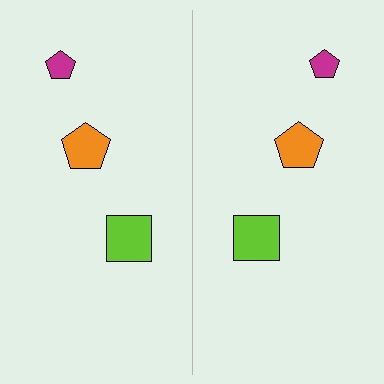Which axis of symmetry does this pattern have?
The pattern has a vertical axis of symmetry running through the center of the image.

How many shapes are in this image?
There are 6 shapes in this image.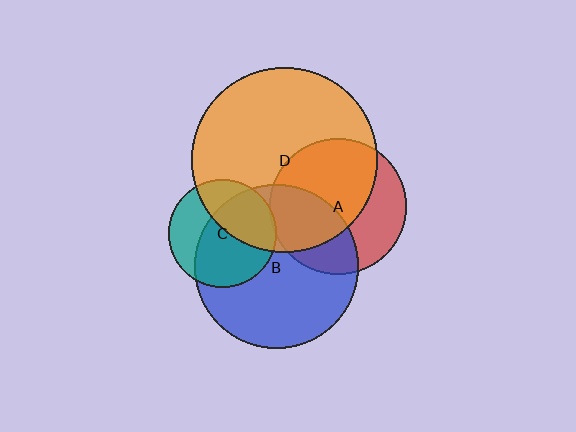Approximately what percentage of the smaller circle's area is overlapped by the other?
Approximately 65%.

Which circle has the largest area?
Circle D (orange).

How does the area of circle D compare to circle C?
Approximately 2.9 times.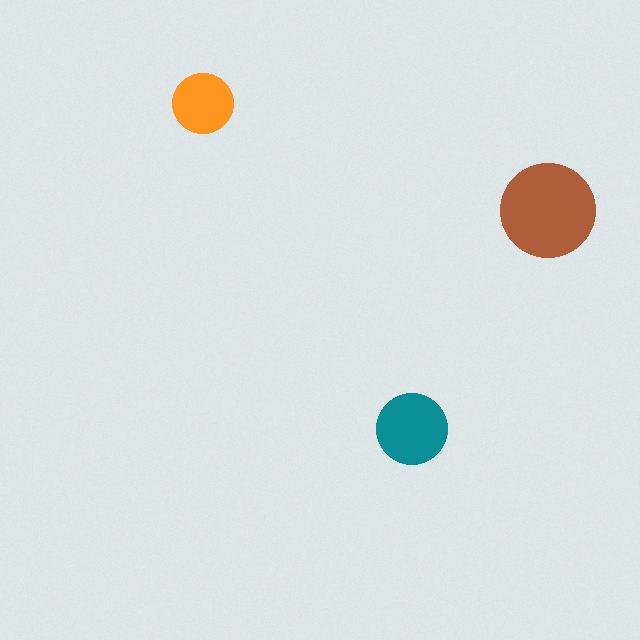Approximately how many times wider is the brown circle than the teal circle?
About 1.5 times wider.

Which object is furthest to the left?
The orange circle is leftmost.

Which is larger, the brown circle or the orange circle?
The brown one.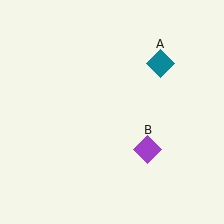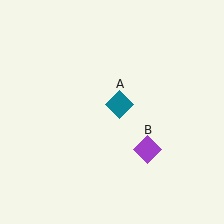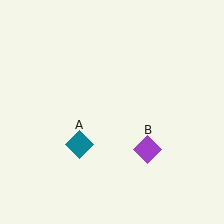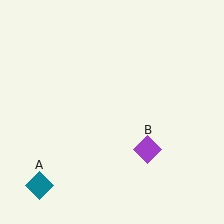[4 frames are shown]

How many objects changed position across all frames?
1 object changed position: teal diamond (object A).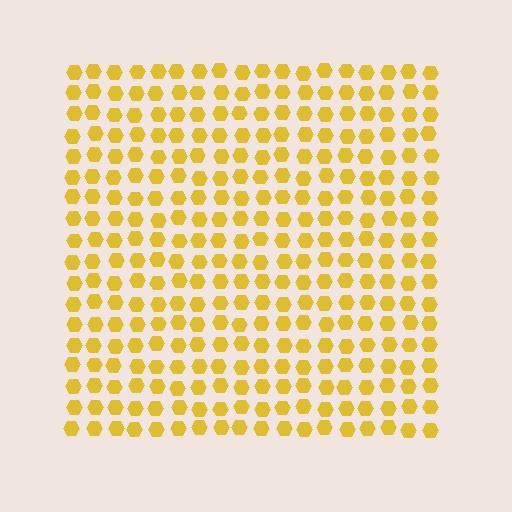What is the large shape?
The large shape is a square.